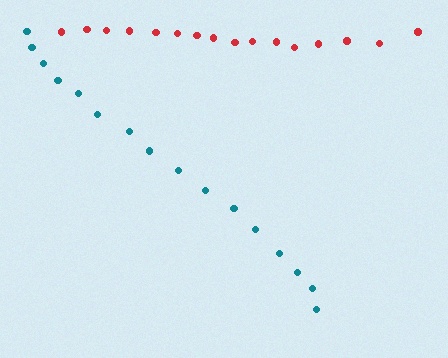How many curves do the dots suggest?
There are 2 distinct paths.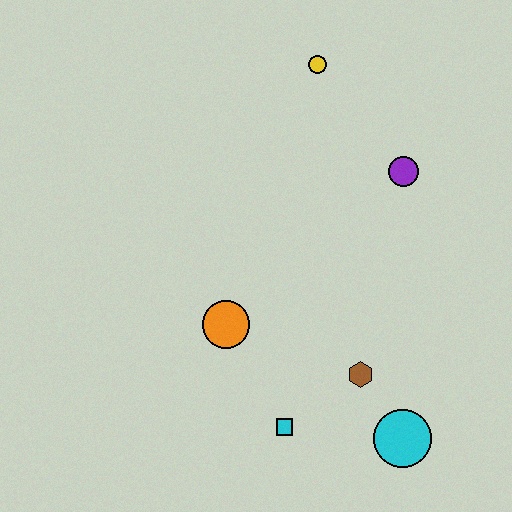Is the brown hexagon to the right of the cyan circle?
No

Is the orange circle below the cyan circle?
No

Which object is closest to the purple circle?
The yellow circle is closest to the purple circle.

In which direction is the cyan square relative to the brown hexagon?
The cyan square is to the left of the brown hexagon.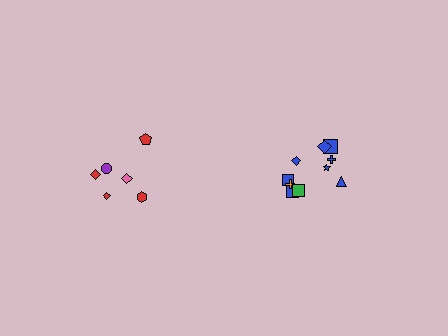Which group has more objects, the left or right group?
The right group.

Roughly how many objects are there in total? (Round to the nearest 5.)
Roughly 15 objects in total.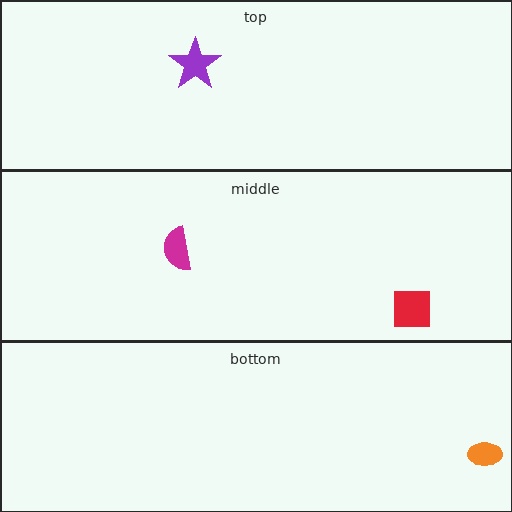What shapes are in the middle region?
The red square, the magenta semicircle.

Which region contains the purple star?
The top region.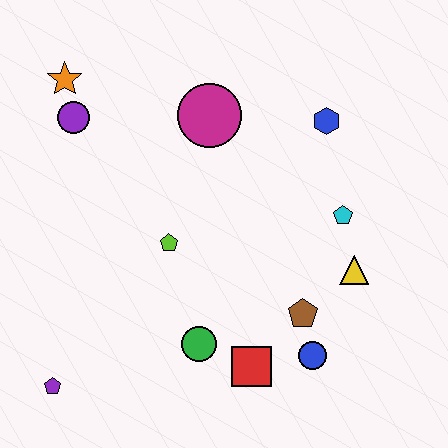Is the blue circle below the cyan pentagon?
Yes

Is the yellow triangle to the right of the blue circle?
Yes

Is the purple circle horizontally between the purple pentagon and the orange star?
No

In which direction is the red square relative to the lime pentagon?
The red square is below the lime pentagon.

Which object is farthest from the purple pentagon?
The blue hexagon is farthest from the purple pentagon.